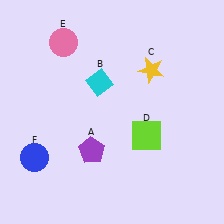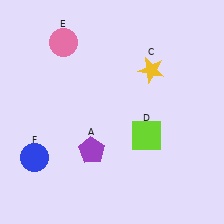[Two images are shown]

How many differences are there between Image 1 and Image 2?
There is 1 difference between the two images.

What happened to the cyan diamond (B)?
The cyan diamond (B) was removed in Image 2. It was in the top-left area of Image 1.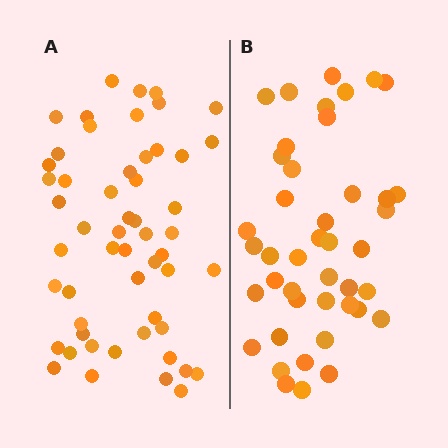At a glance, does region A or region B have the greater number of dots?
Region A (the left region) has more dots.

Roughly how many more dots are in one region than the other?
Region A has roughly 12 or so more dots than region B.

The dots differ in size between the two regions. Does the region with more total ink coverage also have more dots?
No. Region B has more total ink coverage because its dots are larger, but region A actually contains more individual dots. Total area can be misleading — the number of items is what matters here.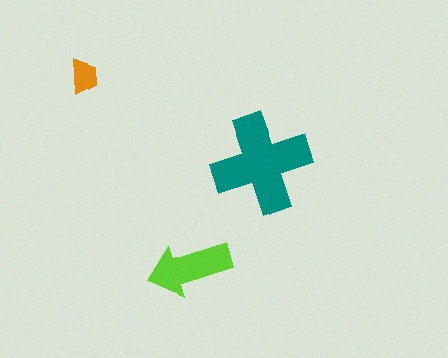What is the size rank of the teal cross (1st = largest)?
1st.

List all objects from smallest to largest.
The orange trapezoid, the lime arrow, the teal cross.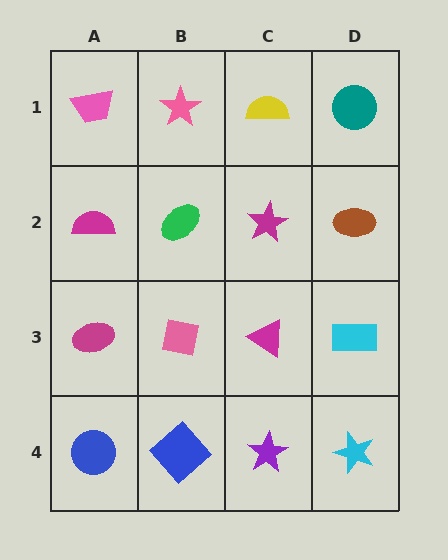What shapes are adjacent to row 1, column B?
A green ellipse (row 2, column B), a pink trapezoid (row 1, column A), a yellow semicircle (row 1, column C).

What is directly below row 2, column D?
A cyan rectangle.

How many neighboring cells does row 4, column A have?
2.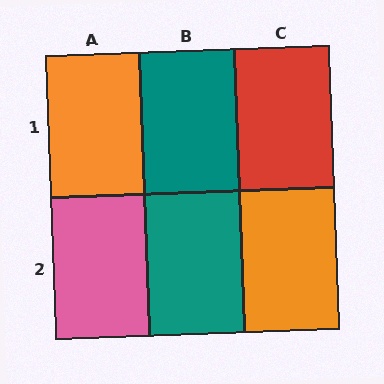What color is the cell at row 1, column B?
Teal.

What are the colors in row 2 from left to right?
Pink, teal, orange.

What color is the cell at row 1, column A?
Orange.